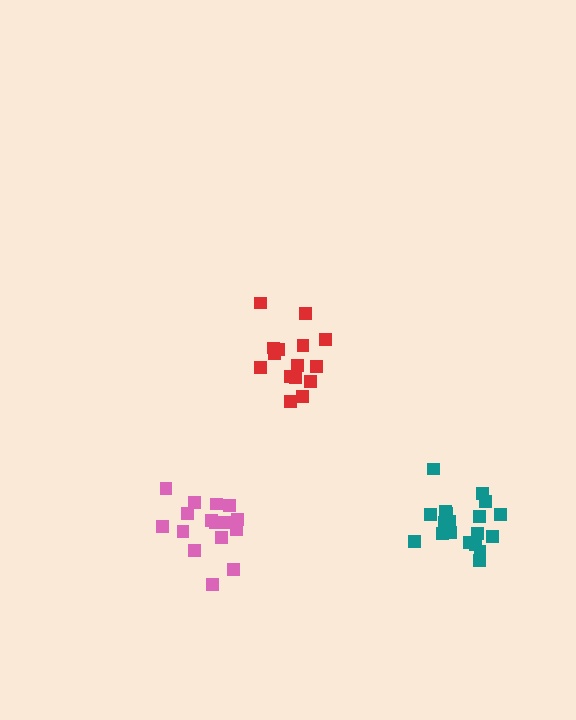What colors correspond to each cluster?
The clusters are colored: red, pink, teal.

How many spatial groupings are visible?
There are 3 spatial groupings.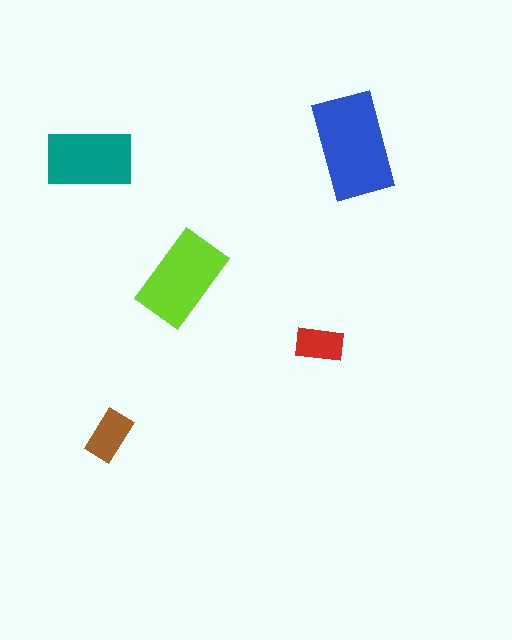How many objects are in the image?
There are 5 objects in the image.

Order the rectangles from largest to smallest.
the blue one, the lime one, the teal one, the brown one, the red one.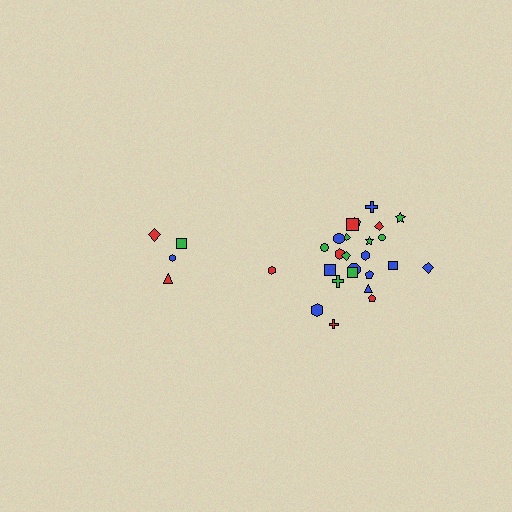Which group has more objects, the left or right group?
The right group.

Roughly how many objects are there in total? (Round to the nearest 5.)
Roughly 30 objects in total.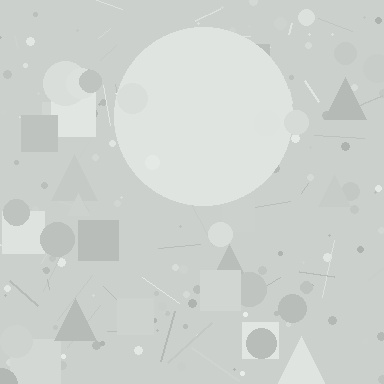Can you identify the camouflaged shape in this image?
The camouflaged shape is a circle.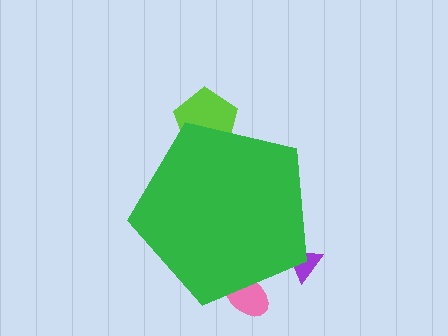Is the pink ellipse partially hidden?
Yes, the pink ellipse is partially hidden behind the green pentagon.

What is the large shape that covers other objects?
A green pentagon.